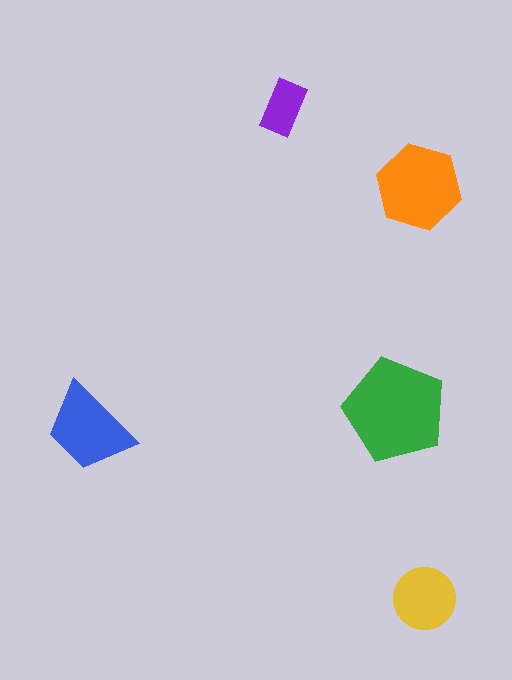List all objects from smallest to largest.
The purple rectangle, the yellow circle, the blue trapezoid, the orange hexagon, the green pentagon.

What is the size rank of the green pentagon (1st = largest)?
1st.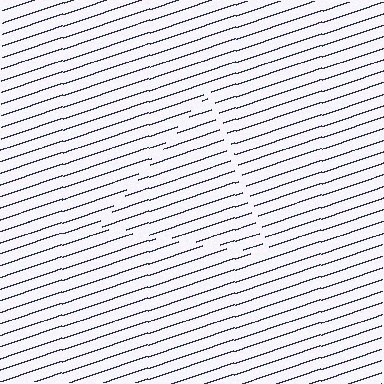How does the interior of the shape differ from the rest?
The interior of the shape contains the same grating, shifted by half a period — the contour is defined by the phase discontinuity where line-ends from the inner and outer gratings abut.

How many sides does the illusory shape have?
3 sides — the line-ends trace a triangle.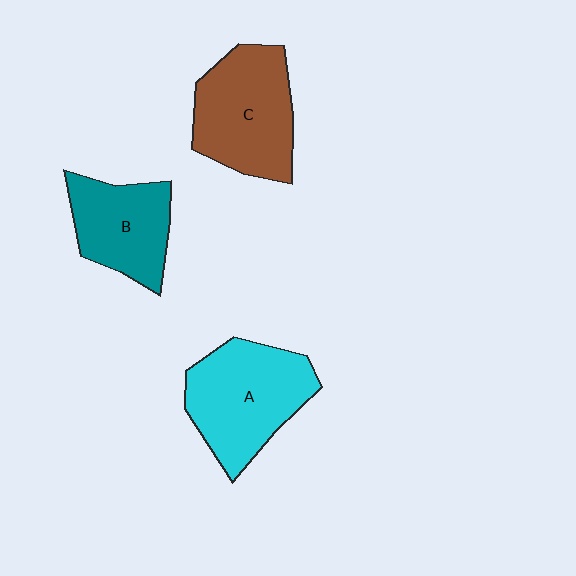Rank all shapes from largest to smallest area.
From largest to smallest: A (cyan), C (brown), B (teal).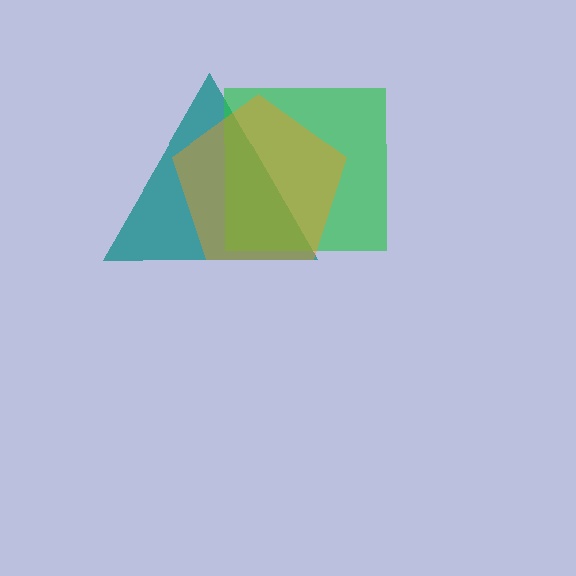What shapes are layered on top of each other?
The layered shapes are: a teal triangle, a green square, an orange pentagon.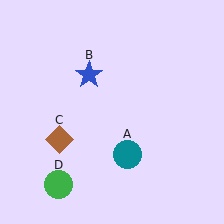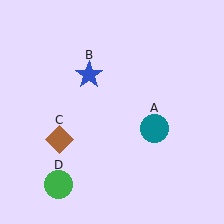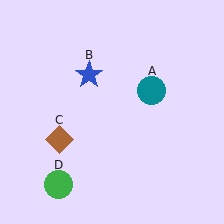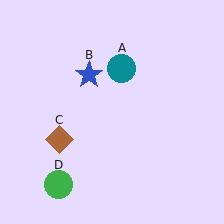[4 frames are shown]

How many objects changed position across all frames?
1 object changed position: teal circle (object A).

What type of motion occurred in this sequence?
The teal circle (object A) rotated counterclockwise around the center of the scene.